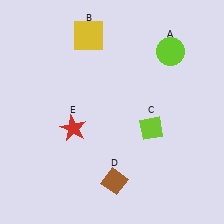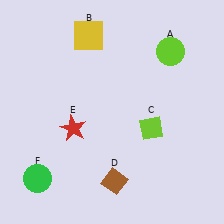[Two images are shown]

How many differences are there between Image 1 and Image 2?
There is 1 difference between the two images.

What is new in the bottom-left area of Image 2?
A green circle (F) was added in the bottom-left area of Image 2.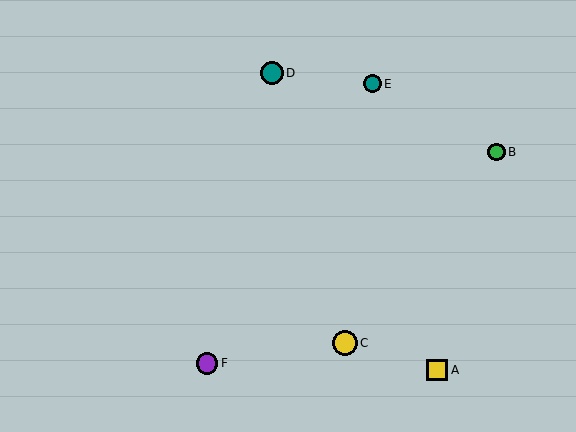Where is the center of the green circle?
The center of the green circle is at (496, 152).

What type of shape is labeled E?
Shape E is a teal circle.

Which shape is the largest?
The yellow circle (labeled C) is the largest.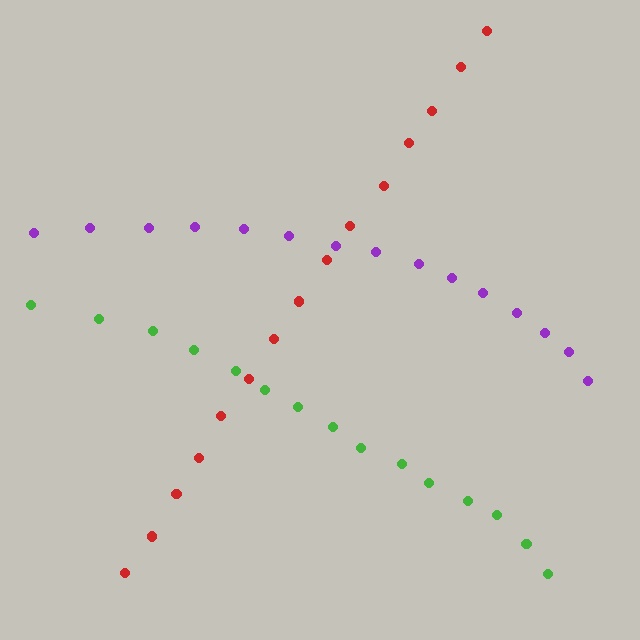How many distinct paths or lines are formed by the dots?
There are 3 distinct paths.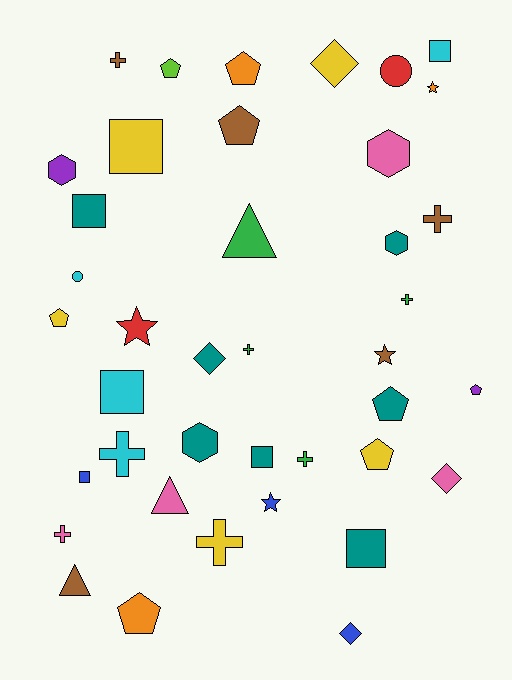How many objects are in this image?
There are 40 objects.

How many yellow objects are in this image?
There are 5 yellow objects.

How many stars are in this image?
There are 4 stars.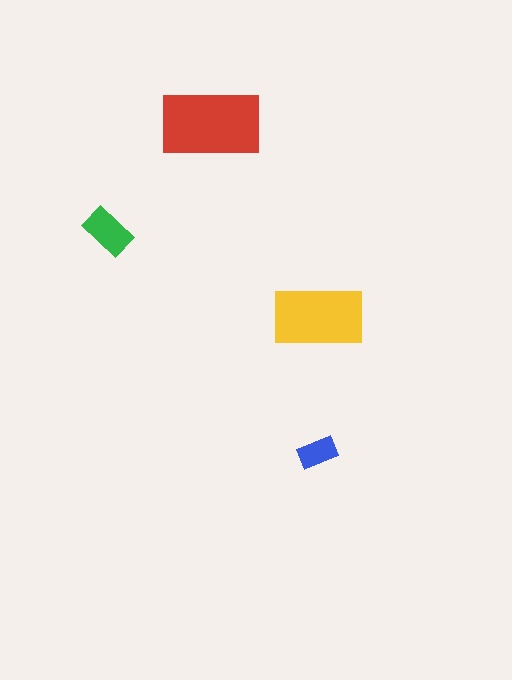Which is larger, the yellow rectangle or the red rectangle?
The red one.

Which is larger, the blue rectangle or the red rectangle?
The red one.